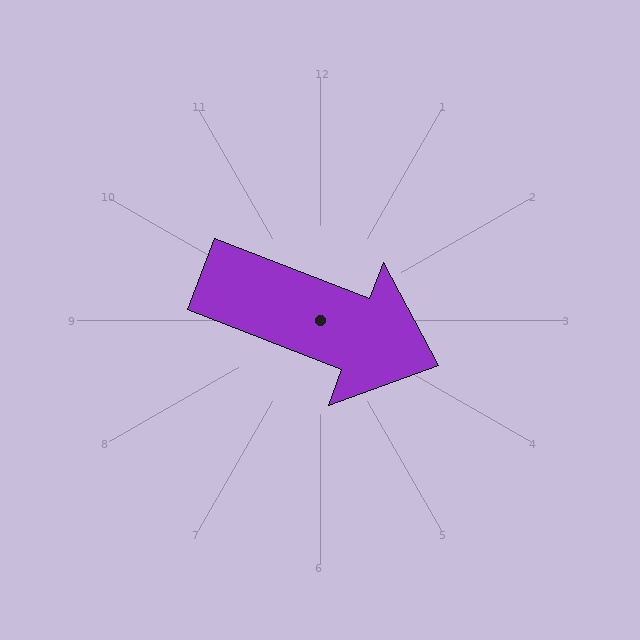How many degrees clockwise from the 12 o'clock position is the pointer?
Approximately 111 degrees.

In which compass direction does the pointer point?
East.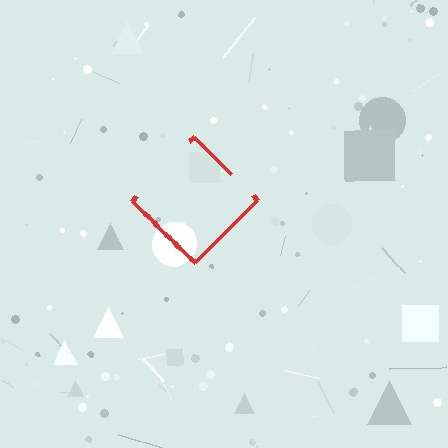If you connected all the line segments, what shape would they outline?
They would outline a diamond.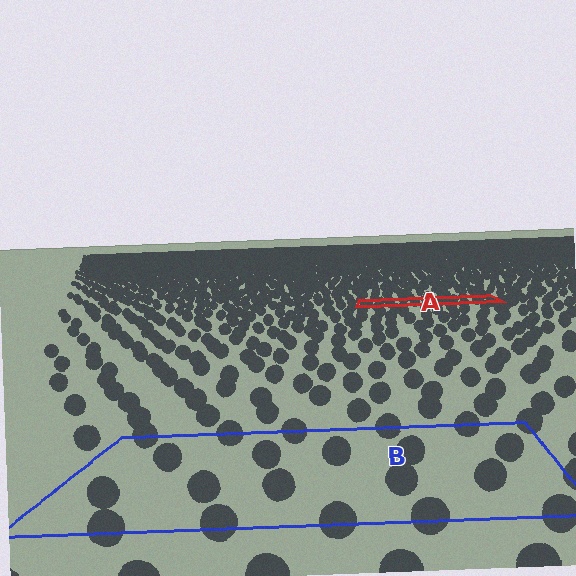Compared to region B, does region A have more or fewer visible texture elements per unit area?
Region A has more texture elements per unit area — they are packed more densely because it is farther away.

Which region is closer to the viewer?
Region B is closer. The texture elements there are larger and more spread out.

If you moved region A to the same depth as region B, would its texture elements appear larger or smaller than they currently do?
They would appear larger. At a closer depth, the same texture elements are projected at a bigger on-screen size.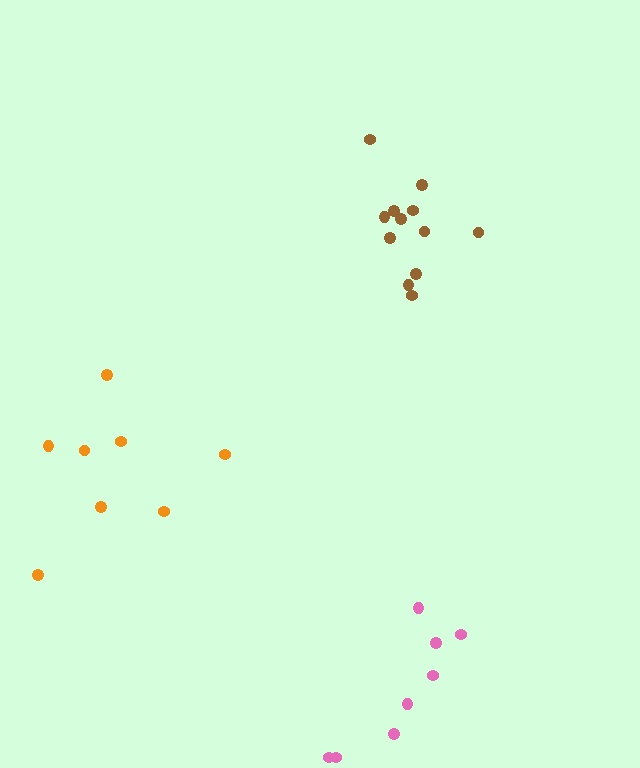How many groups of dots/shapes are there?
There are 3 groups.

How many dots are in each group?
Group 1: 8 dots, Group 2: 8 dots, Group 3: 12 dots (28 total).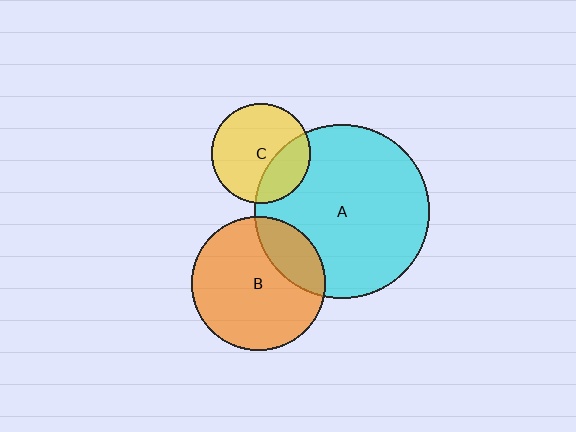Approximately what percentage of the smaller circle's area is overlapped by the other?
Approximately 25%.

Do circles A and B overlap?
Yes.